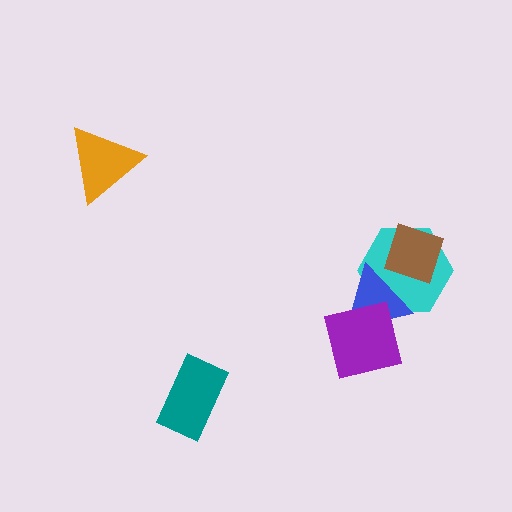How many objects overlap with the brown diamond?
2 objects overlap with the brown diamond.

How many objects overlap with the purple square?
2 objects overlap with the purple square.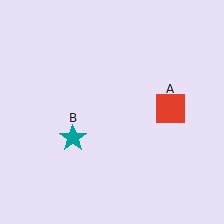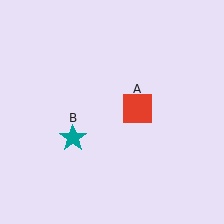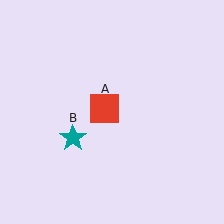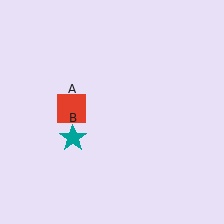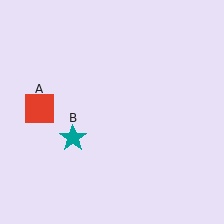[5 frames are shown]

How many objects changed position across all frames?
1 object changed position: red square (object A).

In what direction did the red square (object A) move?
The red square (object A) moved left.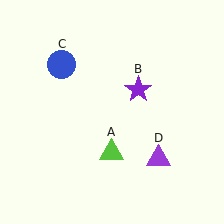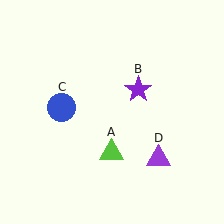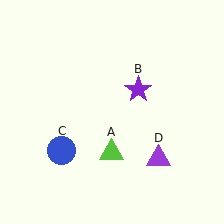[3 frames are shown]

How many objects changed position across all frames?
1 object changed position: blue circle (object C).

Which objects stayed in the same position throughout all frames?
Lime triangle (object A) and purple star (object B) and purple triangle (object D) remained stationary.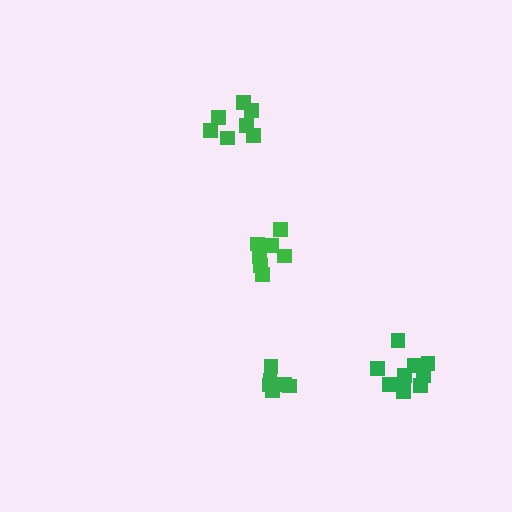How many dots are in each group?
Group 1: 7 dots, Group 2: 7 dots, Group 3: 10 dots, Group 4: 6 dots (30 total).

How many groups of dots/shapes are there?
There are 4 groups.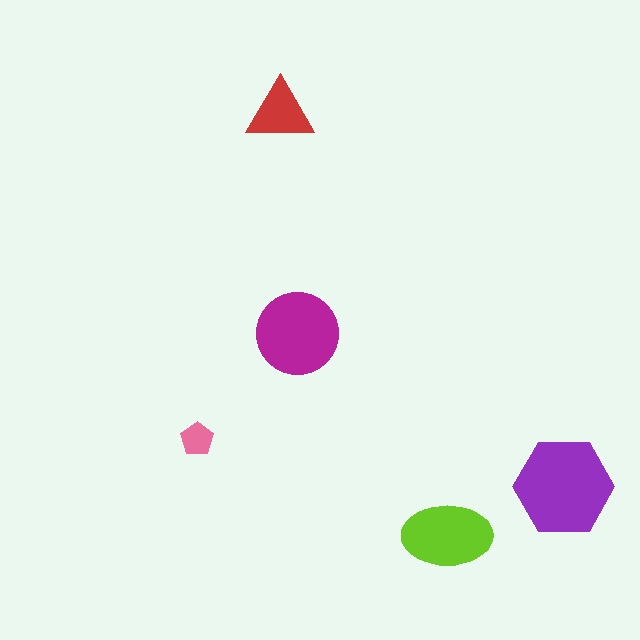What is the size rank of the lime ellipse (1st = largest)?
3rd.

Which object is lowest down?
The lime ellipse is bottommost.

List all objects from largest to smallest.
The purple hexagon, the magenta circle, the lime ellipse, the red triangle, the pink pentagon.